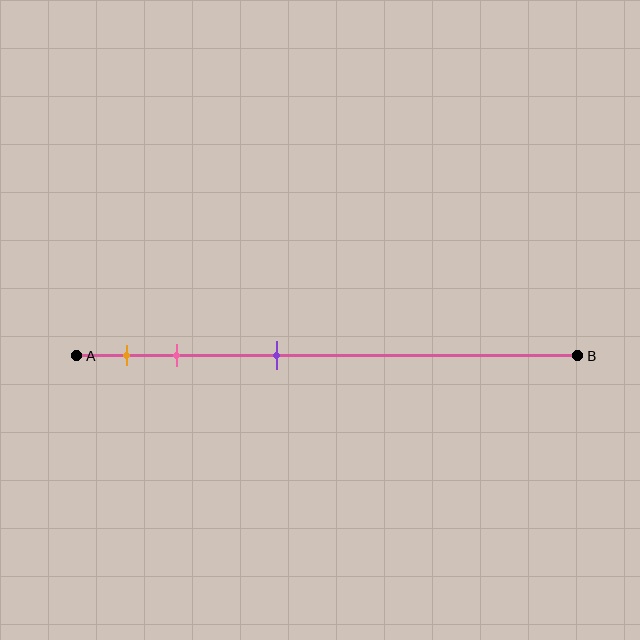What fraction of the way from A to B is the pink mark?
The pink mark is approximately 20% (0.2) of the way from A to B.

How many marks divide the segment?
There are 3 marks dividing the segment.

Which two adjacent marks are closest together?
The orange and pink marks are the closest adjacent pair.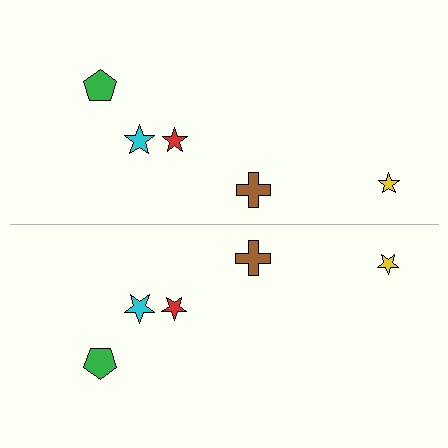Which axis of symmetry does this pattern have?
The pattern has a horizontal axis of symmetry running through the center of the image.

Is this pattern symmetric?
Yes, this pattern has bilateral (reflection) symmetry.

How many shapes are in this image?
There are 10 shapes in this image.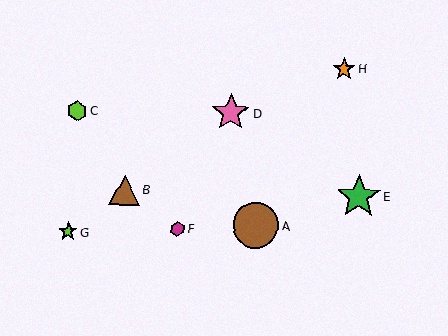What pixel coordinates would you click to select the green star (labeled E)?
Click at (358, 197) to select the green star E.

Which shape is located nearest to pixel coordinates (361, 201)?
The green star (labeled E) at (358, 197) is nearest to that location.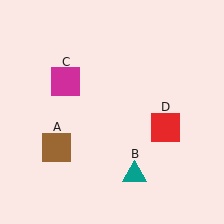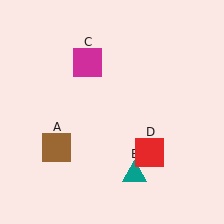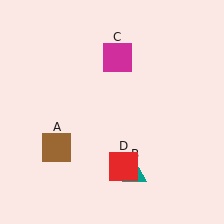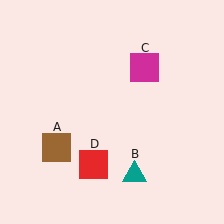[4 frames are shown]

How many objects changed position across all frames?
2 objects changed position: magenta square (object C), red square (object D).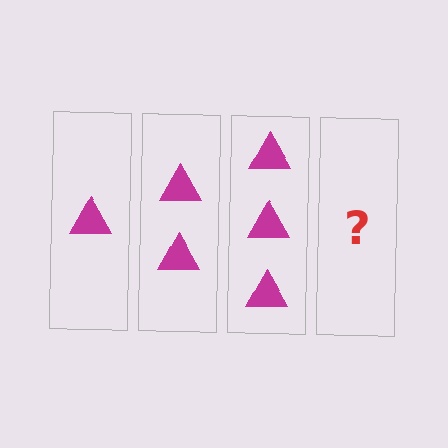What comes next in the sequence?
The next element should be 4 triangles.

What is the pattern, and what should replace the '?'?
The pattern is that each step adds one more triangle. The '?' should be 4 triangles.